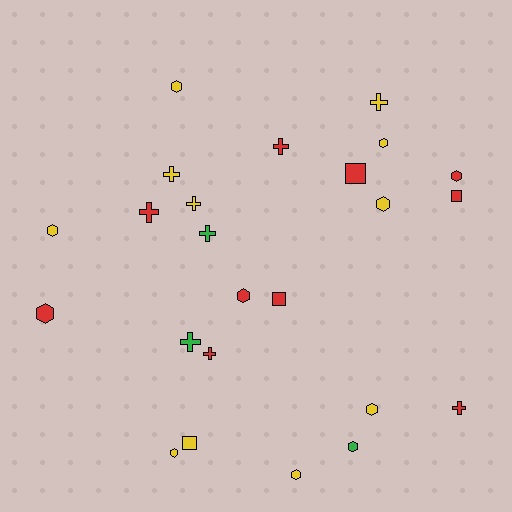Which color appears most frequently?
Yellow, with 11 objects.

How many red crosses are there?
There are 4 red crosses.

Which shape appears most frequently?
Hexagon, with 11 objects.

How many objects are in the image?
There are 24 objects.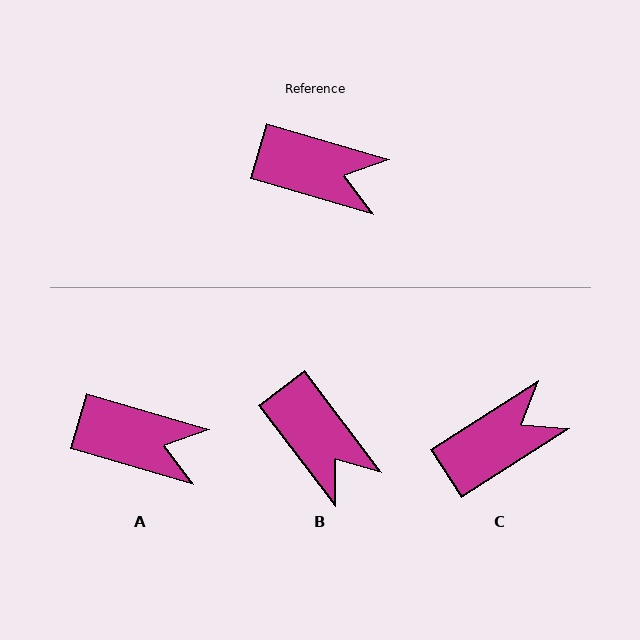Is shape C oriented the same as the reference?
No, it is off by about 49 degrees.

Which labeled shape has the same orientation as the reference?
A.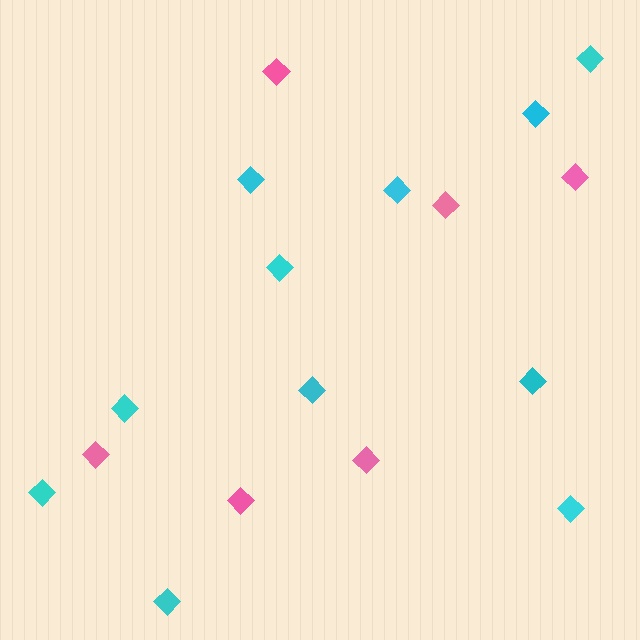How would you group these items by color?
There are 2 groups: one group of pink diamonds (6) and one group of cyan diamonds (11).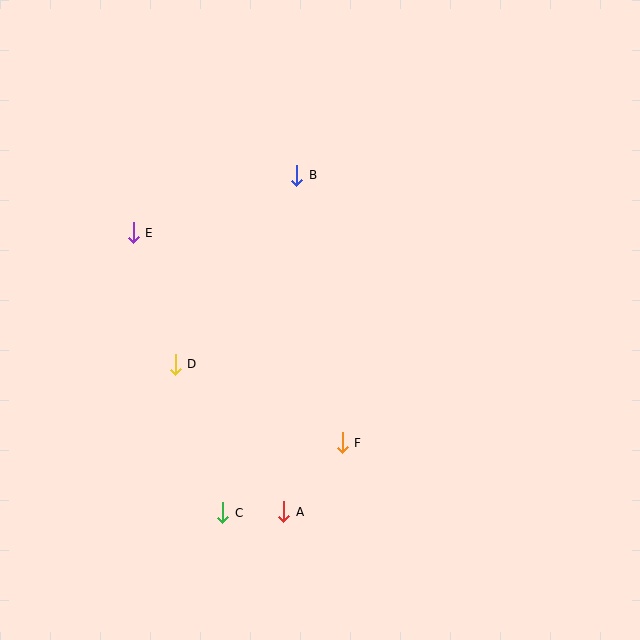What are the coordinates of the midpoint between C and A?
The midpoint between C and A is at (253, 512).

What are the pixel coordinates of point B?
Point B is at (297, 175).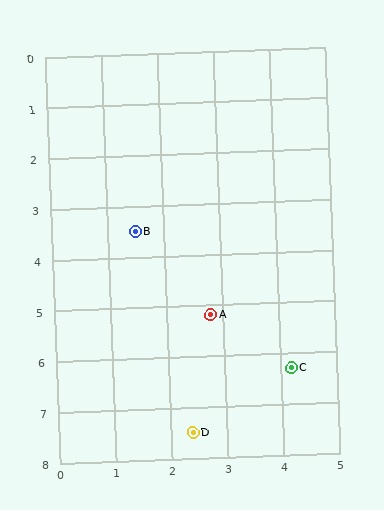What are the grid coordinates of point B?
Point B is at approximately (1.5, 3.5).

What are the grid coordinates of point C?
Point C is at approximately (4.2, 6.3).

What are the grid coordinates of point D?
Point D is at approximately (2.4, 7.5).